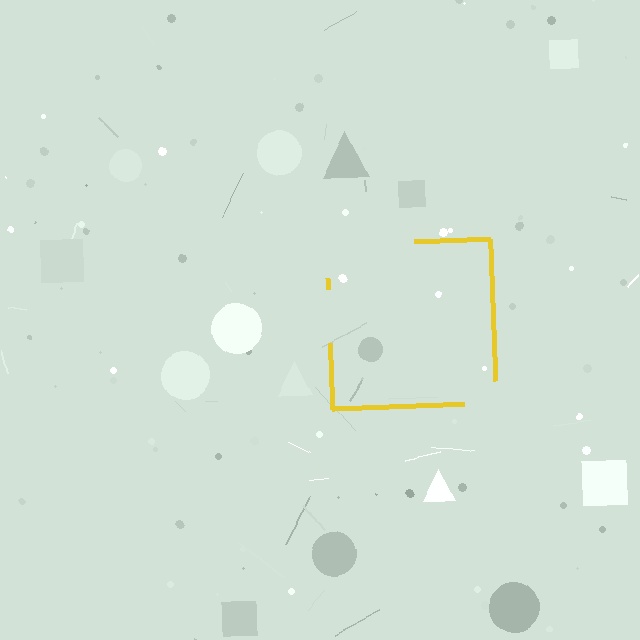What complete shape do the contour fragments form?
The contour fragments form a square.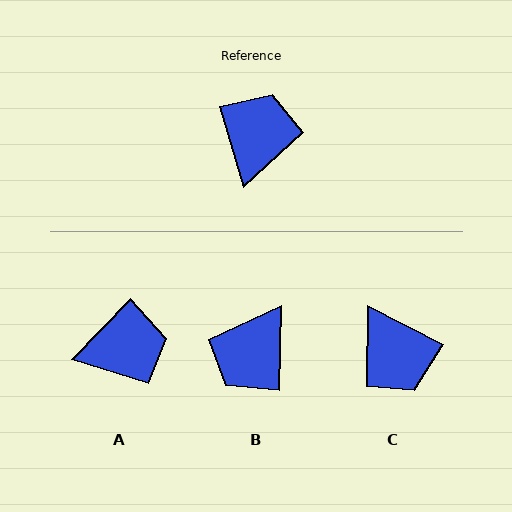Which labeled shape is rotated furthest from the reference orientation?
B, about 162 degrees away.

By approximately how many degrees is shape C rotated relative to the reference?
Approximately 133 degrees clockwise.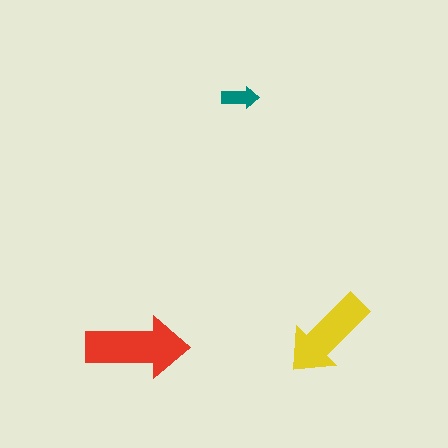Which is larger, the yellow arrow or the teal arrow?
The yellow one.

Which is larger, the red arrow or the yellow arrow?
The red one.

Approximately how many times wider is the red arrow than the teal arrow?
About 3 times wider.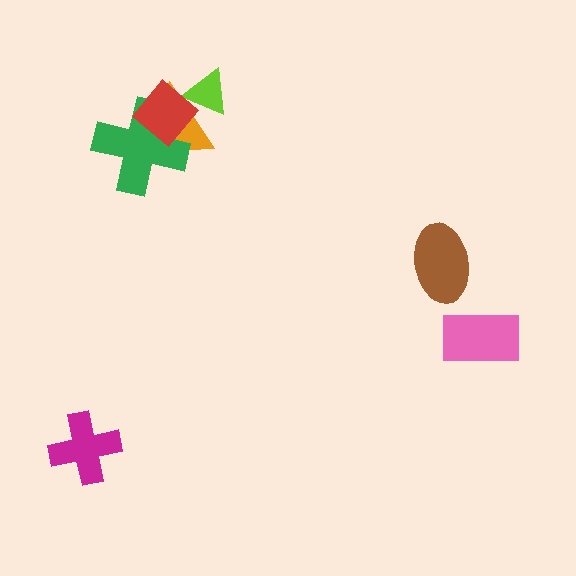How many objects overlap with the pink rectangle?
0 objects overlap with the pink rectangle.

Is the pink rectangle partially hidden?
No, no other shape covers it.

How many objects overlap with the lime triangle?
2 objects overlap with the lime triangle.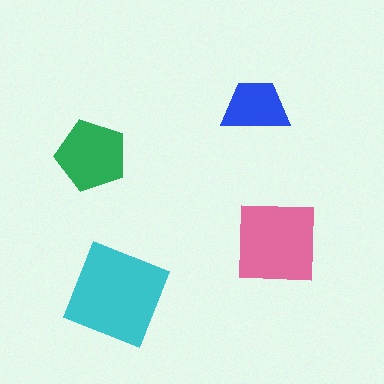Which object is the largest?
The cyan square.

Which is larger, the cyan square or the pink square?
The cyan square.